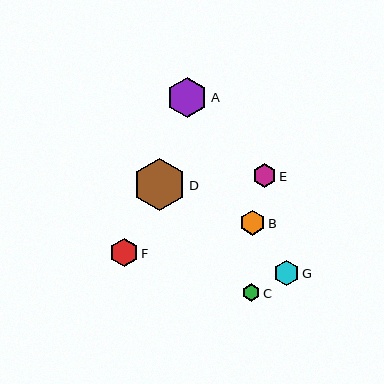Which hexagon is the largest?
Hexagon D is the largest with a size of approximately 53 pixels.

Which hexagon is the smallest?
Hexagon C is the smallest with a size of approximately 18 pixels.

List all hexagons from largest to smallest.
From largest to smallest: D, A, F, B, G, E, C.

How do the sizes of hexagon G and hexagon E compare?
Hexagon G and hexagon E are approximately the same size.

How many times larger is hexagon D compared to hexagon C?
Hexagon D is approximately 3.0 times the size of hexagon C.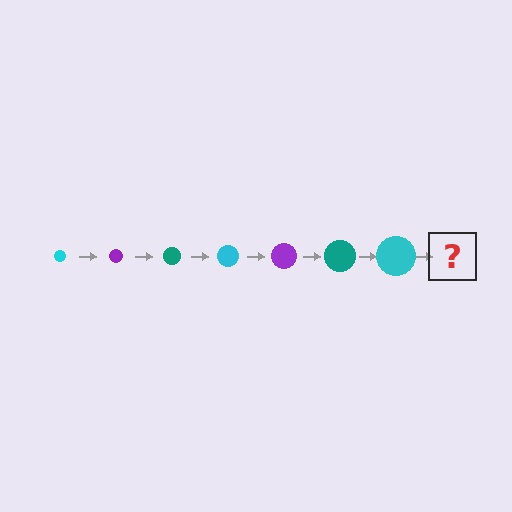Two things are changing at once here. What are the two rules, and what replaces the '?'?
The two rules are that the circle grows larger each step and the color cycles through cyan, purple, and teal. The '?' should be a purple circle, larger than the previous one.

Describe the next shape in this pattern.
It should be a purple circle, larger than the previous one.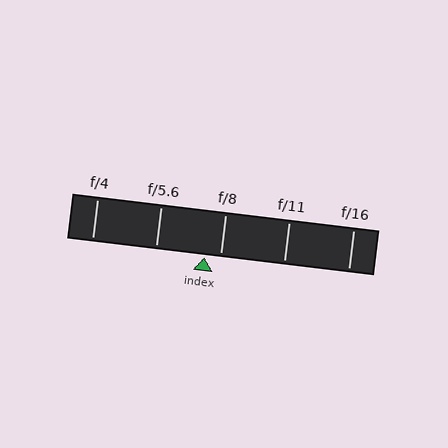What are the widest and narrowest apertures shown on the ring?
The widest aperture shown is f/4 and the narrowest is f/16.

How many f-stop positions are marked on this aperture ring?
There are 5 f-stop positions marked.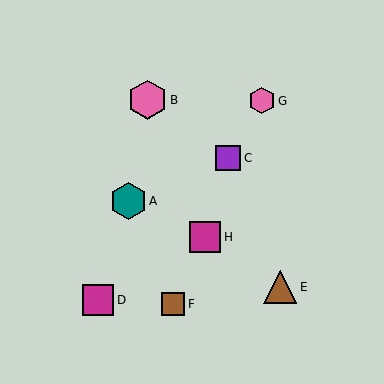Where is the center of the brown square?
The center of the brown square is at (173, 304).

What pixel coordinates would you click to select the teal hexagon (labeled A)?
Click at (128, 201) to select the teal hexagon A.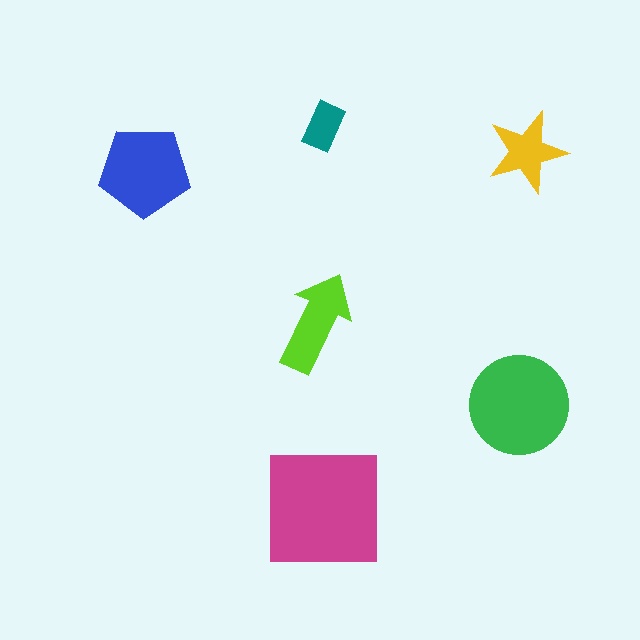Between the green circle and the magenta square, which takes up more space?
The magenta square.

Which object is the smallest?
The teal rectangle.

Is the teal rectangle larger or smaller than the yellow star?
Smaller.